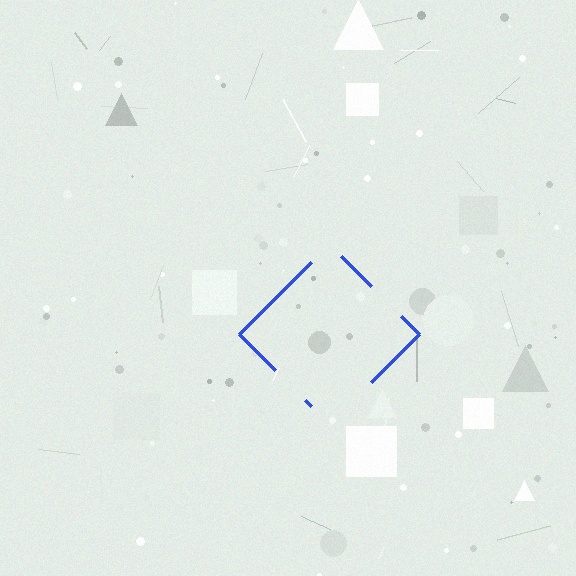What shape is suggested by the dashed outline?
The dashed outline suggests a diamond.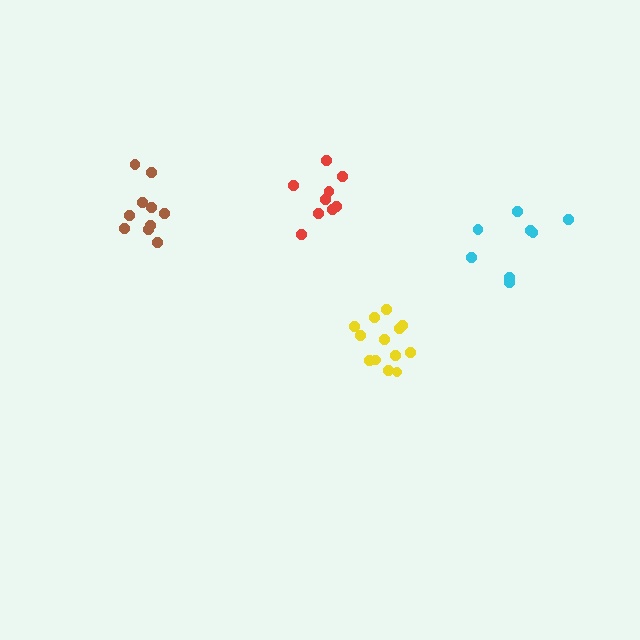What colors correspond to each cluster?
The clusters are colored: red, cyan, yellow, brown.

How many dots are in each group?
Group 1: 9 dots, Group 2: 8 dots, Group 3: 13 dots, Group 4: 10 dots (40 total).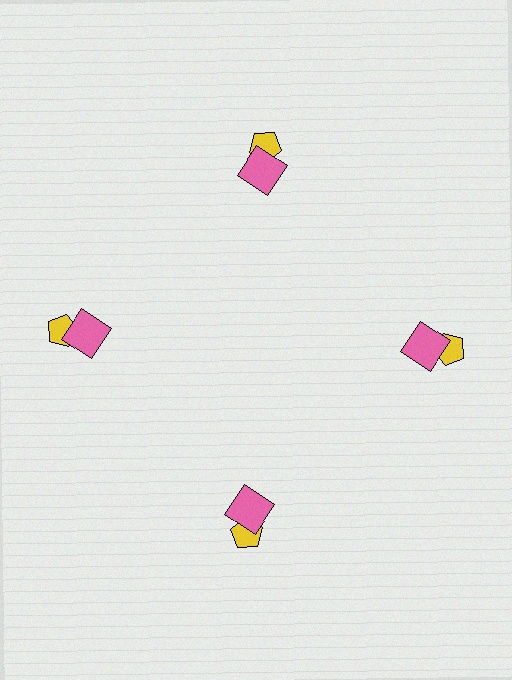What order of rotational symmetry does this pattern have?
This pattern has 4-fold rotational symmetry.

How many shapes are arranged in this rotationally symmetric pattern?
There are 8 shapes, arranged in 4 groups of 2.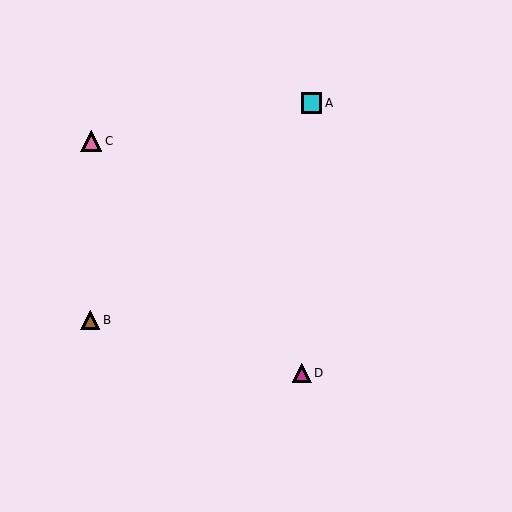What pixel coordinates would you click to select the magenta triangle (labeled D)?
Click at (302, 373) to select the magenta triangle D.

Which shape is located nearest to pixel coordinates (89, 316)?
The brown triangle (labeled B) at (90, 320) is nearest to that location.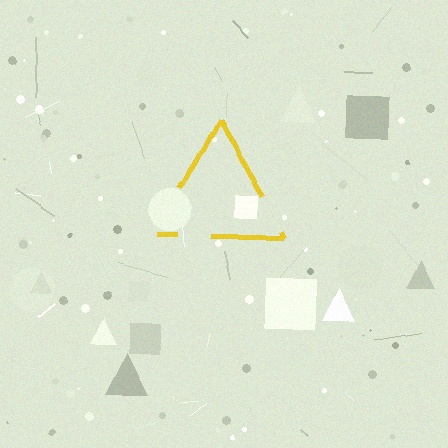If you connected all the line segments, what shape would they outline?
They would outline a triangle.